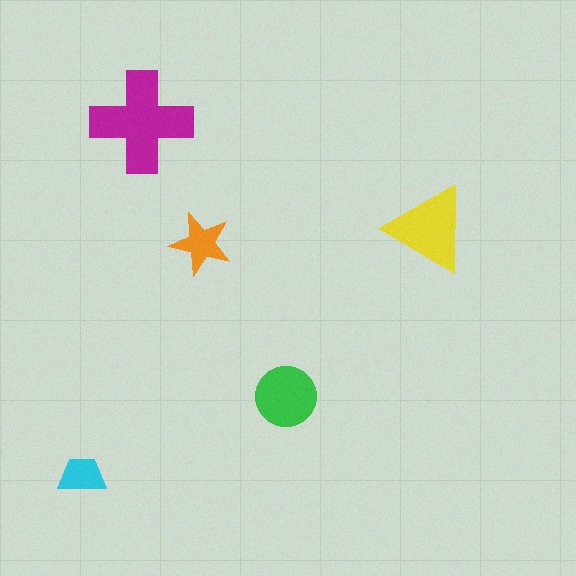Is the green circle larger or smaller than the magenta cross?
Smaller.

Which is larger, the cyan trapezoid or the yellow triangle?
The yellow triangle.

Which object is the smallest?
The cyan trapezoid.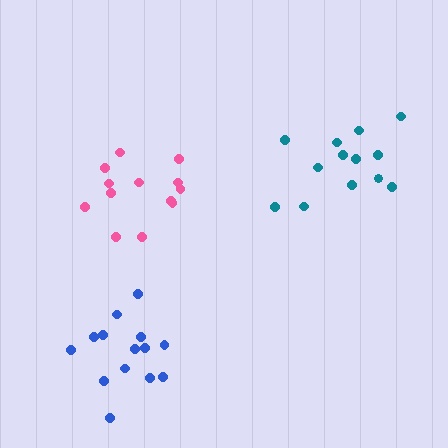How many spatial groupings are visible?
There are 3 spatial groupings.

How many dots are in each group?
Group 1: 13 dots, Group 2: 13 dots, Group 3: 14 dots (40 total).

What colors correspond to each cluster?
The clusters are colored: teal, pink, blue.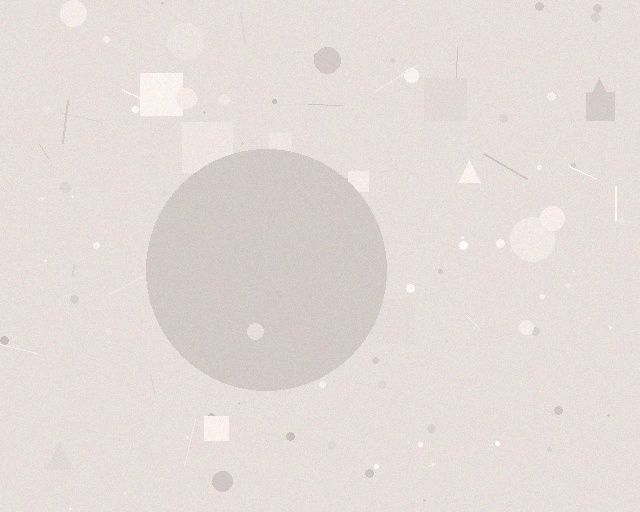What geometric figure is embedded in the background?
A circle is embedded in the background.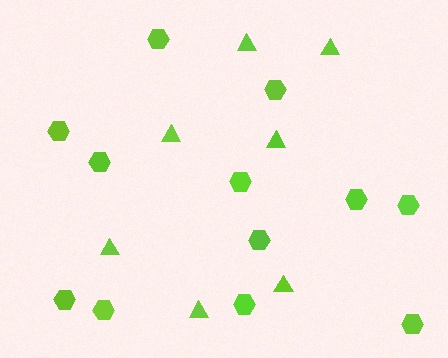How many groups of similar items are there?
There are 2 groups: one group of triangles (7) and one group of hexagons (12).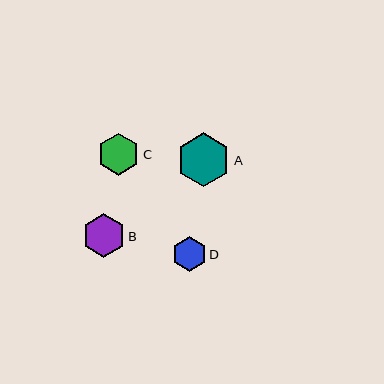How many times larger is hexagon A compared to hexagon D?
Hexagon A is approximately 1.6 times the size of hexagon D.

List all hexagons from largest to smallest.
From largest to smallest: A, B, C, D.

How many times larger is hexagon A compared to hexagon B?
Hexagon A is approximately 1.3 times the size of hexagon B.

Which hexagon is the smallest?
Hexagon D is the smallest with a size of approximately 34 pixels.